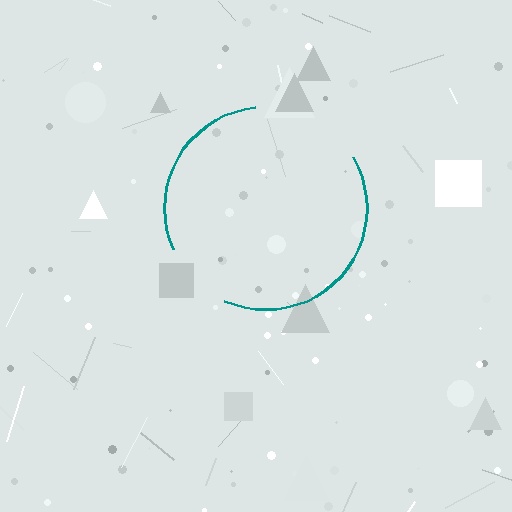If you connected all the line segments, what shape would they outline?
They would outline a circle.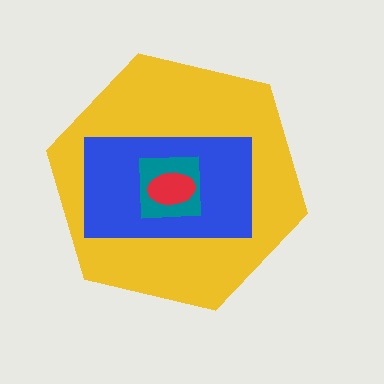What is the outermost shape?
The yellow hexagon.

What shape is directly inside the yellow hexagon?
The blue rectangle.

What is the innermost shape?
The red ellipse.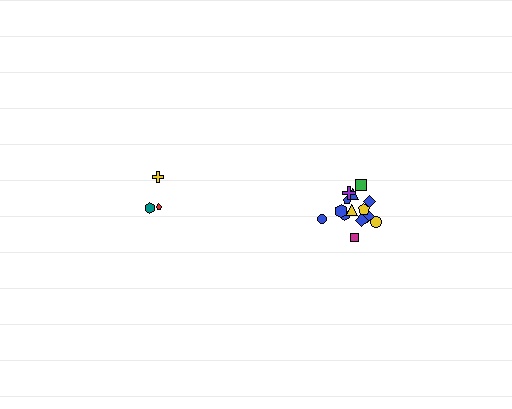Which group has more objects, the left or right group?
The right group.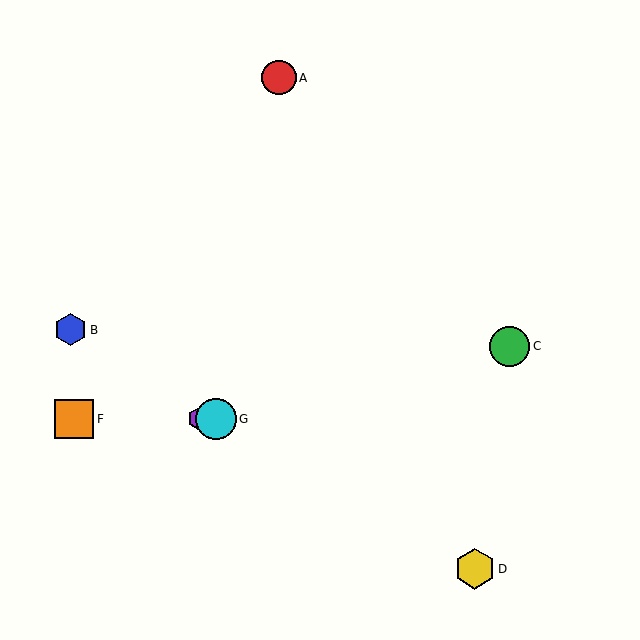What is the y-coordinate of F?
Object F is at y≈419.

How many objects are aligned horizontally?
3 objects (E, F, G) are aligned horizontally.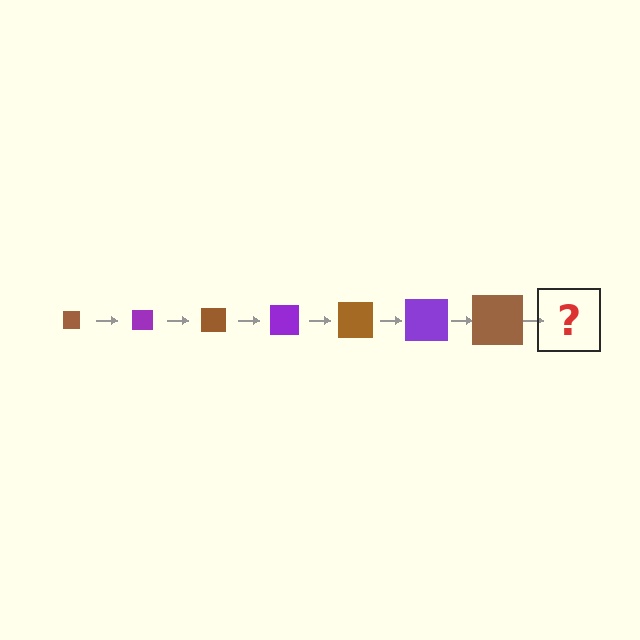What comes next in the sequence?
The next element should be a purple square, larger than the previous one.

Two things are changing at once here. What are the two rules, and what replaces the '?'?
The two rules are that the square grows larger each step and the color cycles through brown and purple. The '?' should be a purple square, larger than the previous one.